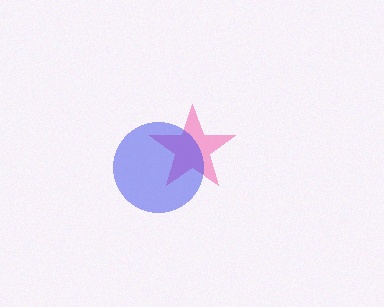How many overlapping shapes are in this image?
There are 2 overlapping shapes in the image.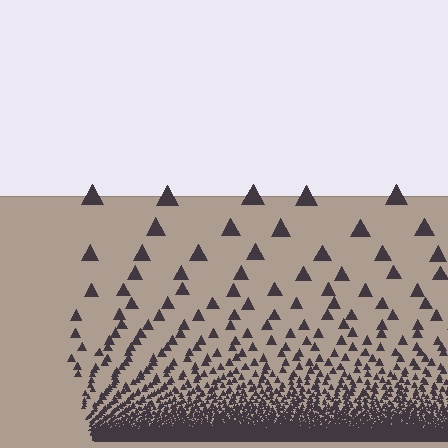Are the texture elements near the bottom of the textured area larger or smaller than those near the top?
Smaller. The gradient is inverted — elements near the bottom are smaller and denser.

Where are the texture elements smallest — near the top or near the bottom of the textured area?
Near the bottom.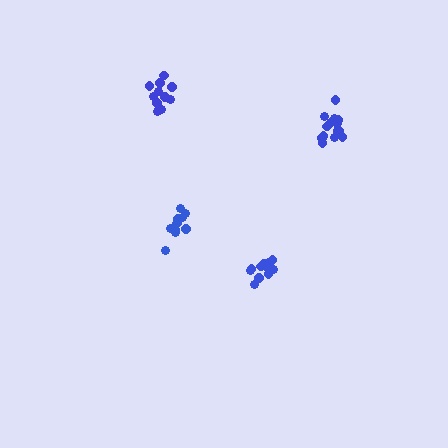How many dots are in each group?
Group 1: 10 dots, Group 2: 15 dots, Group 3: 11 dots, Group 4: 12 dots (48 total).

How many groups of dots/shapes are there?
There are 4 groups.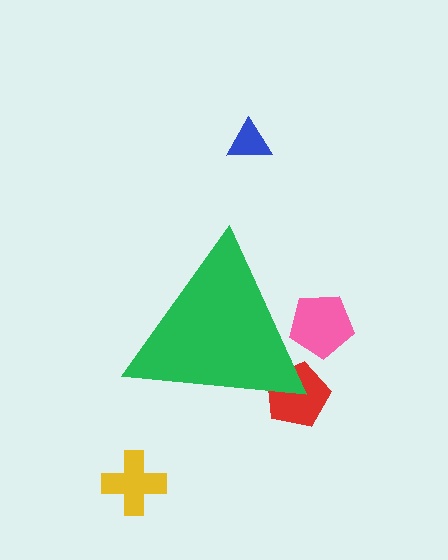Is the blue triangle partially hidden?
No, the blue triangle is fully visible.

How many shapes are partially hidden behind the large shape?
2 shapes are partially hidden.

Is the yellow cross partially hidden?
No, the yellow cross is fully visible.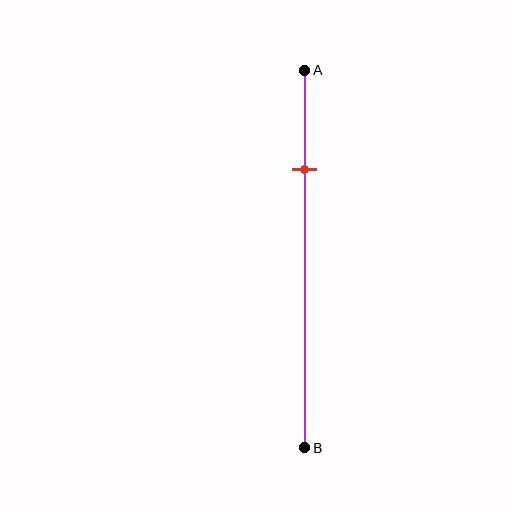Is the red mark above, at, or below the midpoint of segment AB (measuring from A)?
The red mark is above the midpoint of segment AB.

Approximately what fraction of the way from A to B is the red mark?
The red mark is approximately 25% of the way from A to B.